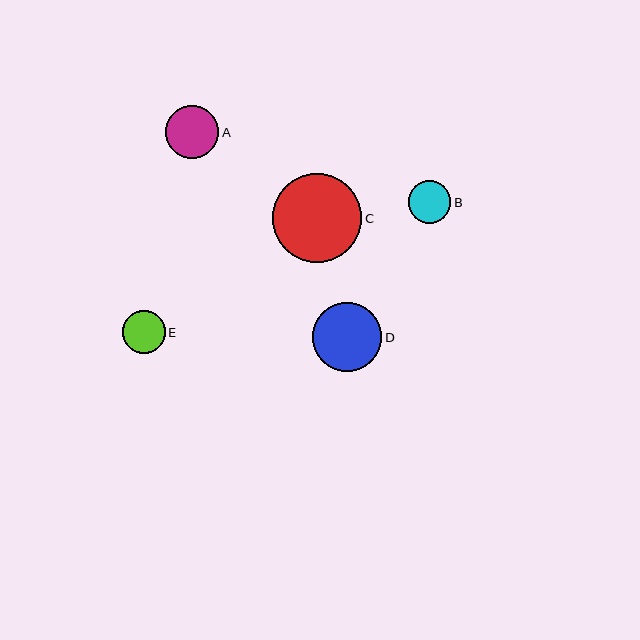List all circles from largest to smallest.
From largest to smallest: C, D, A, E, B.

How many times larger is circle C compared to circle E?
Circle C is approximately 2.1 times the size of circle E.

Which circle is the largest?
Circle C is the largest with a size of approximately 89 pixels.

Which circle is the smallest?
Circle B is the smallest with a size of approximately 42 pixels.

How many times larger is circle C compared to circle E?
Circle C is approximately 2.1 times the size of circle E.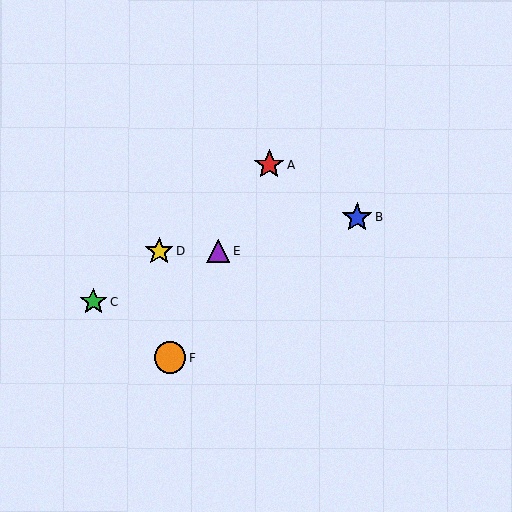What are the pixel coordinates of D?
Object D is at (159, 251).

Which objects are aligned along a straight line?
Objects A, C, D are aligned along a straight line.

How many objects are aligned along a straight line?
3 objects (A, C, D) are aligned along a straight line.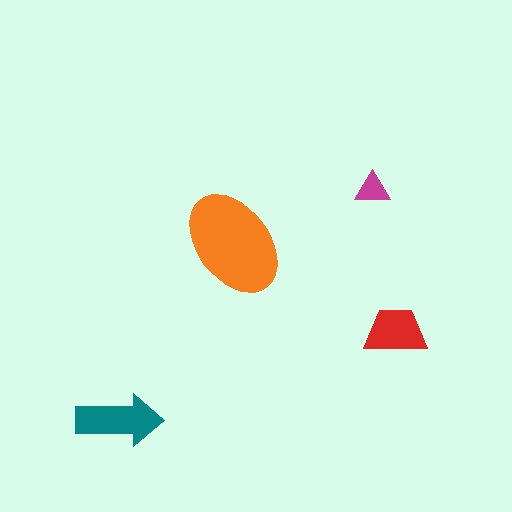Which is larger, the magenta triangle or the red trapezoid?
The red trapezoid.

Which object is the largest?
The orange ellipse.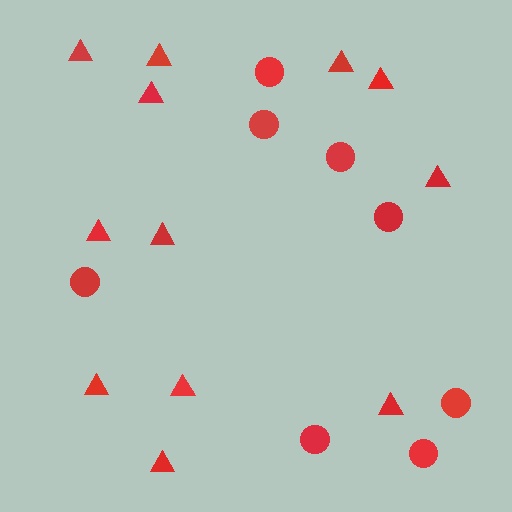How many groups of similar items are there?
There are 2 groups: one group of circles (8) and one group of triangles (12).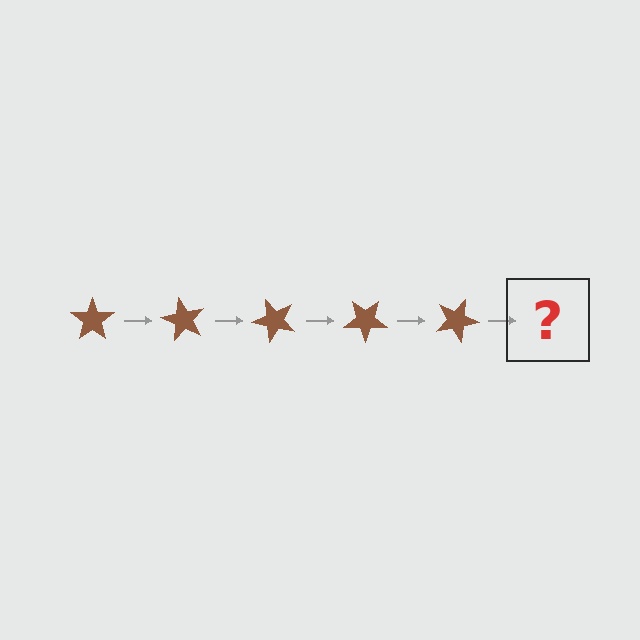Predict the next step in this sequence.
The next step is a brown star rotated 300 degrees.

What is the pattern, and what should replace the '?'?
The pattern is that the star rotates 60 degrees each step. The '?' should be a brown star rotated 300 degrees.